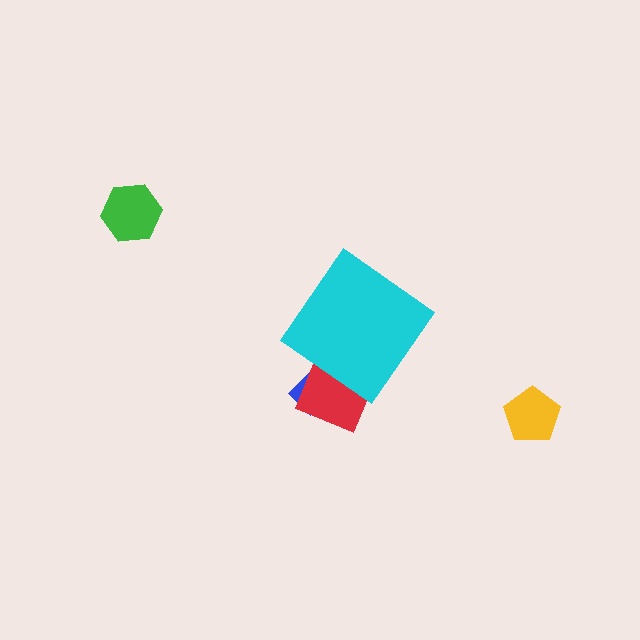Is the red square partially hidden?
Yes, the red square is partially hidden behind the cyan diamond.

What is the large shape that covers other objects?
A cyan diamond.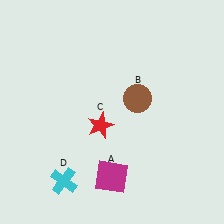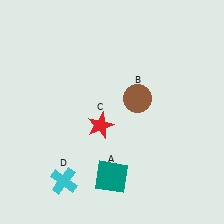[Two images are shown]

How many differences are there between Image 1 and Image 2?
There is 1 difference between the two images.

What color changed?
The square (A) changed from magenta in Image 1 to teal in Image 2.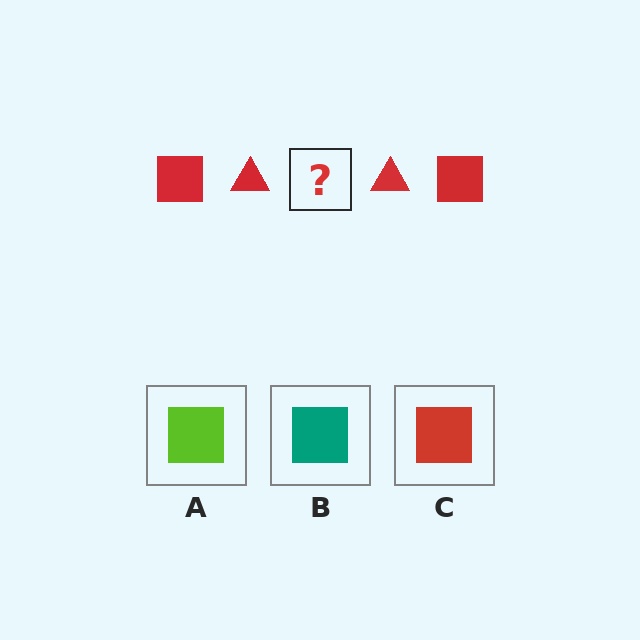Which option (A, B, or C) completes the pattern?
C.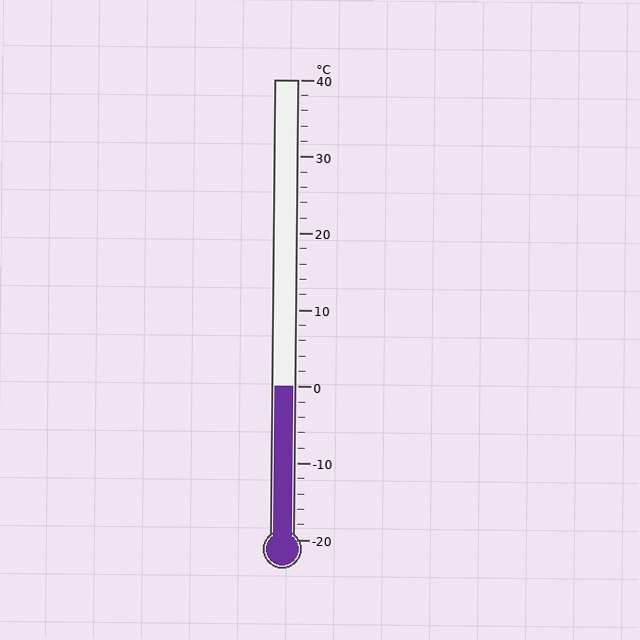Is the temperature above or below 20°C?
The temperature is below 20°C.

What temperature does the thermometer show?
The thermometer shows approximately 0°C.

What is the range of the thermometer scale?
The thermometer scale ranges from -20°C to 40°C.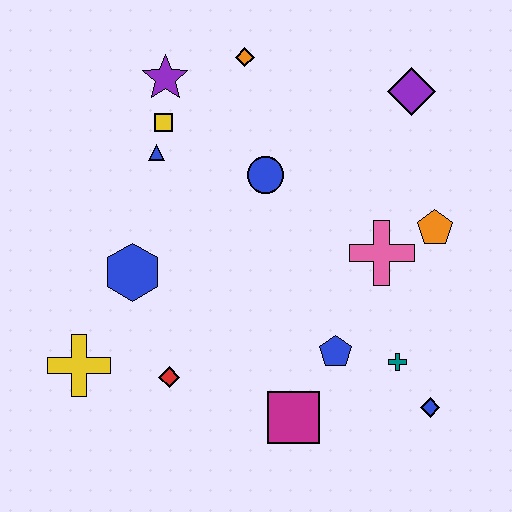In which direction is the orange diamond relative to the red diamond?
The orange diamond is above the red diamond.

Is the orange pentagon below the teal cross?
No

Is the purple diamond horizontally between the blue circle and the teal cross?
No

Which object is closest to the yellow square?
The blue triangle is closest to the yellow square.